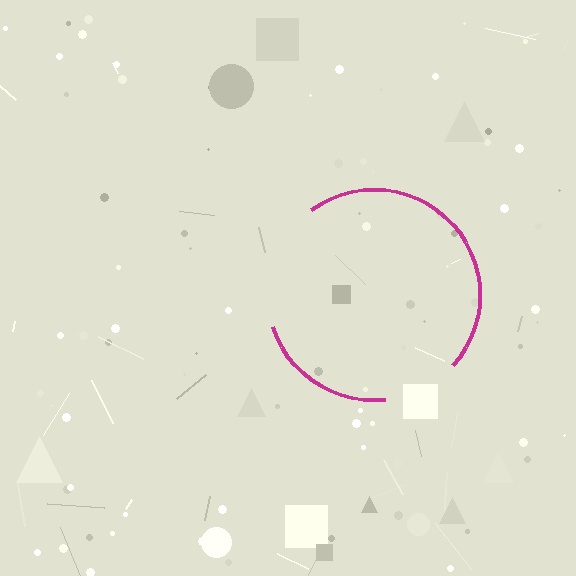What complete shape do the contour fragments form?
The contour fragments form a circle.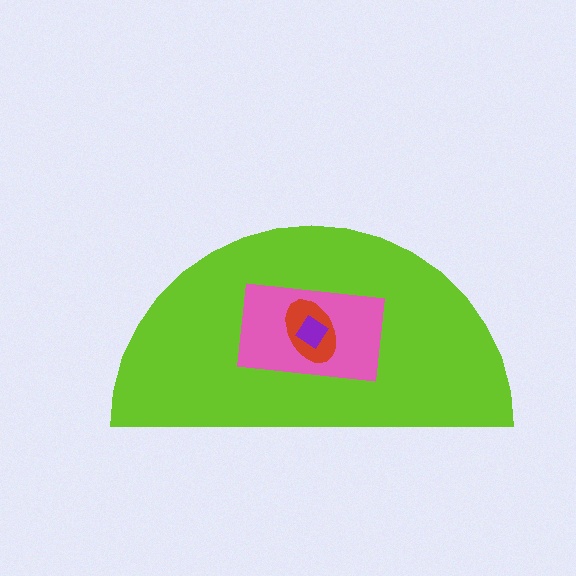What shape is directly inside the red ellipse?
The purple diamond.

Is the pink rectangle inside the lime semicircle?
Yes.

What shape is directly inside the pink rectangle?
The red ellipse.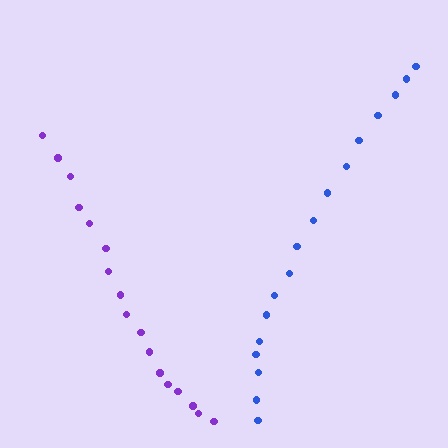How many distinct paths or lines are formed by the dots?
There are 2 distinct paths.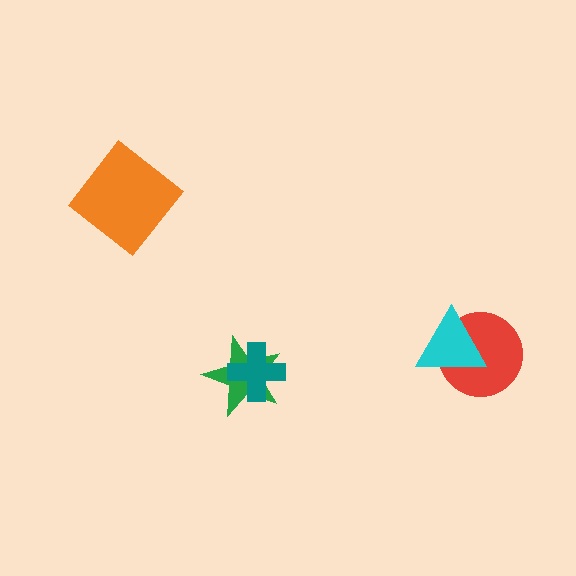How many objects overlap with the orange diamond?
0 objects overlap with the orange diamond.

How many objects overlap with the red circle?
1 object overlaps with the red circle.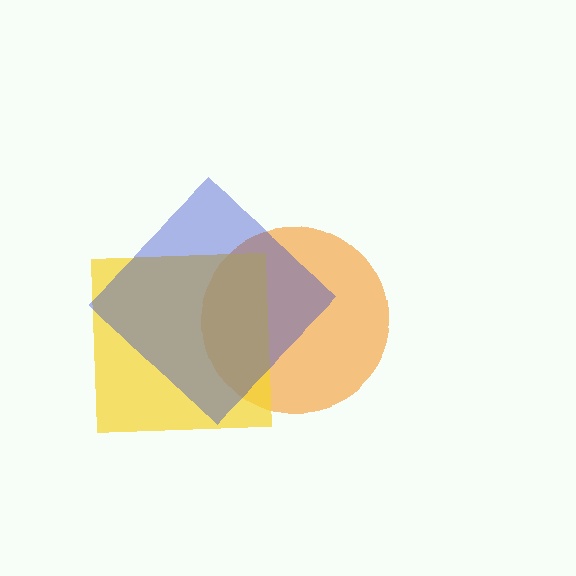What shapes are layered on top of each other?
The layered shapes are: an orange circle, a yellow square, a blue diamond.